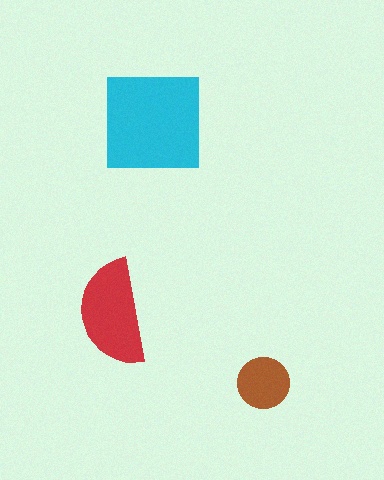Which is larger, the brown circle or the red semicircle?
The red semicircle.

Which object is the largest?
The cyan square.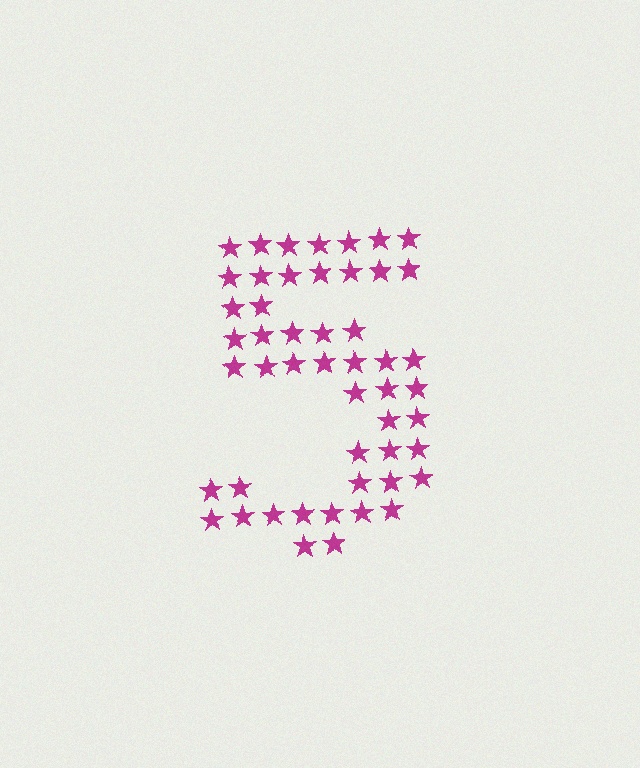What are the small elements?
The small elements are stars.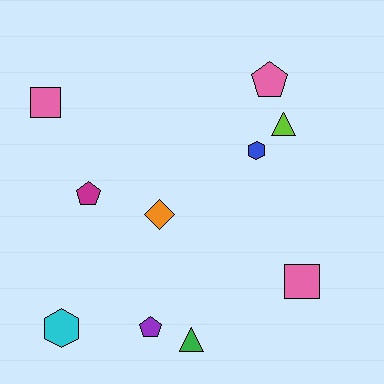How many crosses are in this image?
There are no crosses.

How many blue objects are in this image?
There is 1 blue object.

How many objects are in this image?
There are 10 objects.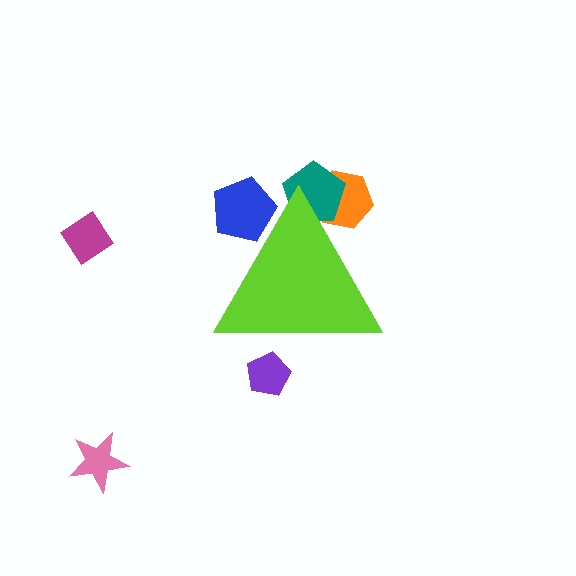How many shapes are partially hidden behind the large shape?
4 shapes are partially hidden.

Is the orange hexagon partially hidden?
Yes, the orange hexagon is partially hidden behind the lime triangle.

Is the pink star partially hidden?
No, the pink star is fully visible.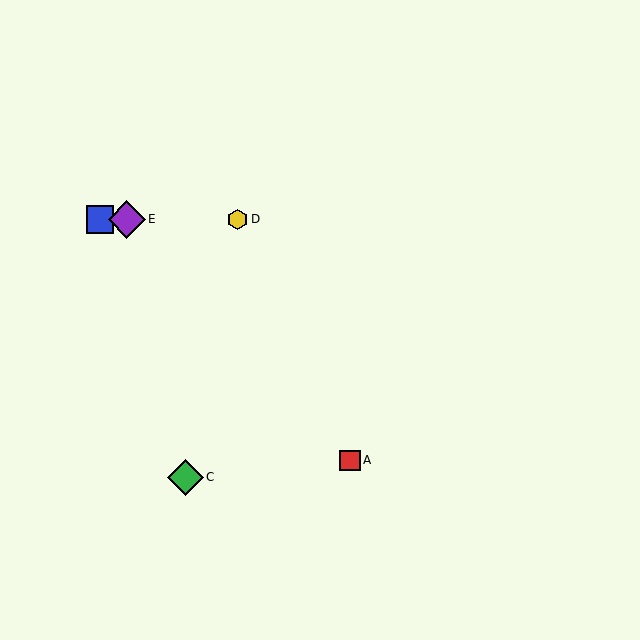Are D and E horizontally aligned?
Yes, both are at y≈219.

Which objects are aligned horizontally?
Objects B, D, E are aligned horizontally.